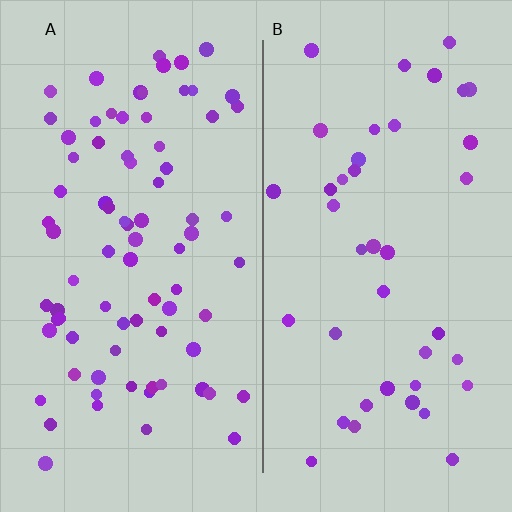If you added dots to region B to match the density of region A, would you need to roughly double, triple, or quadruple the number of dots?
Approximately double.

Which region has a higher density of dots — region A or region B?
A (the left).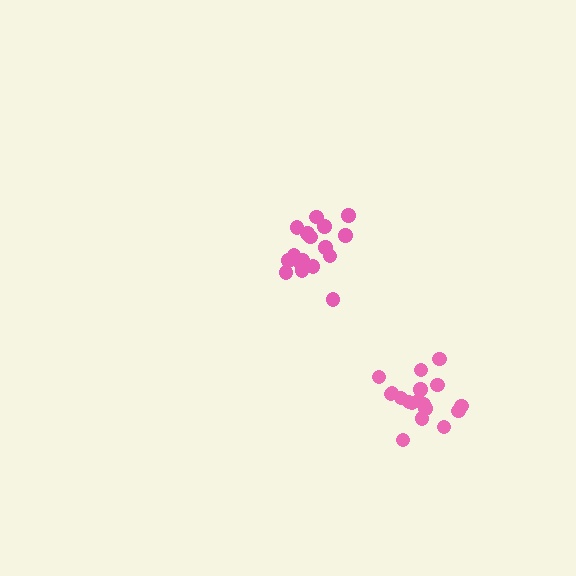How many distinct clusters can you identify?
There are 2 distinct clusters.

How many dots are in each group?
Group 1: 18 dots, Group 2: 17 dots (35 total).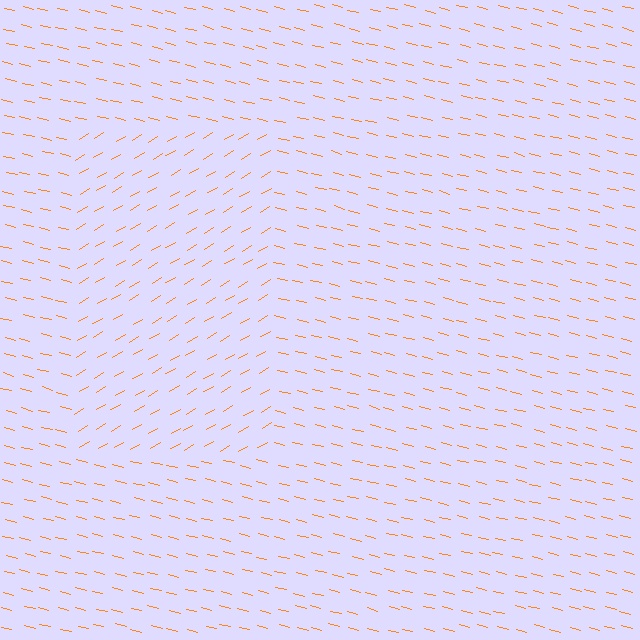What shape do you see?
I see a rectangle.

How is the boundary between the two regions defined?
The boundary is defined purely by a change in line orientation (approximately 45 degrees difference). All lines are the same color and thickness.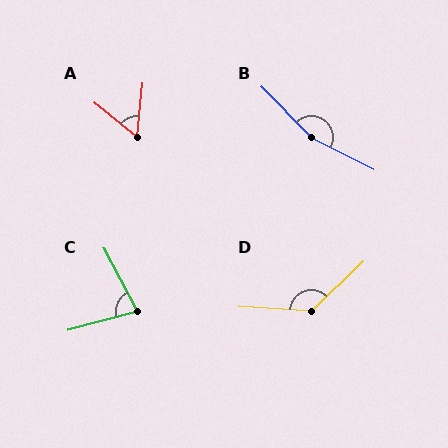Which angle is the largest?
B, at approximately 162 degrees.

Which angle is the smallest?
A, at approximately 57 degrees.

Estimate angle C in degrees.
Approximately 77 degrees.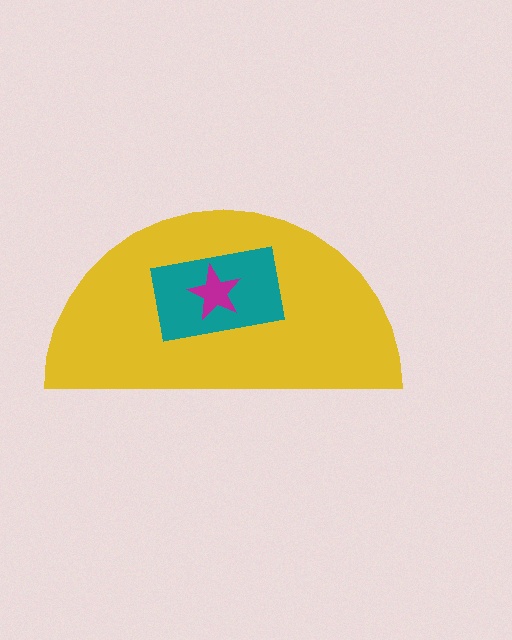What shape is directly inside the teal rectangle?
The magenta star.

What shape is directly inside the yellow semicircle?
The teal rectangle.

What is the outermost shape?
The yellow semicircle.